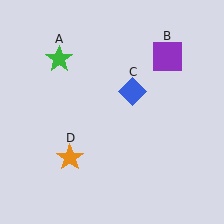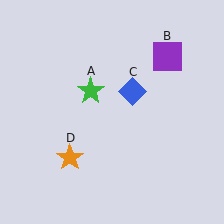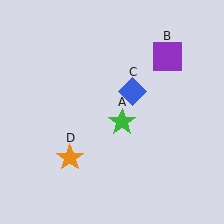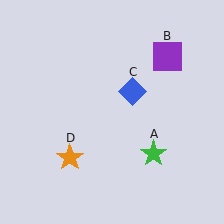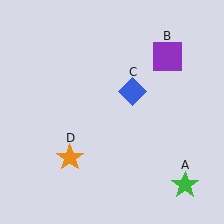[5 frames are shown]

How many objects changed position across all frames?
1 object changed position: green star (object A).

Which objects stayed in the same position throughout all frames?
Purple square (object B) and blue diamond (object C) and orange star (object D) remained stationary.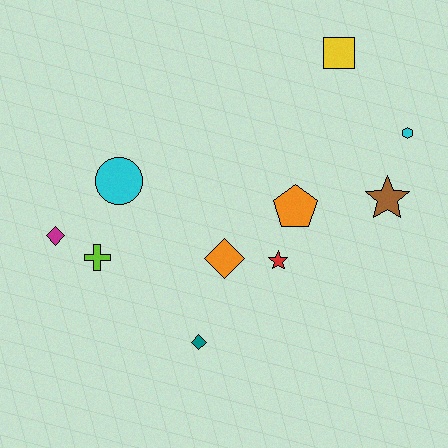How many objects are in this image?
There are 10 objects.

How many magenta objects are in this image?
There is 1 magenta object.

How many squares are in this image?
There is 1 square.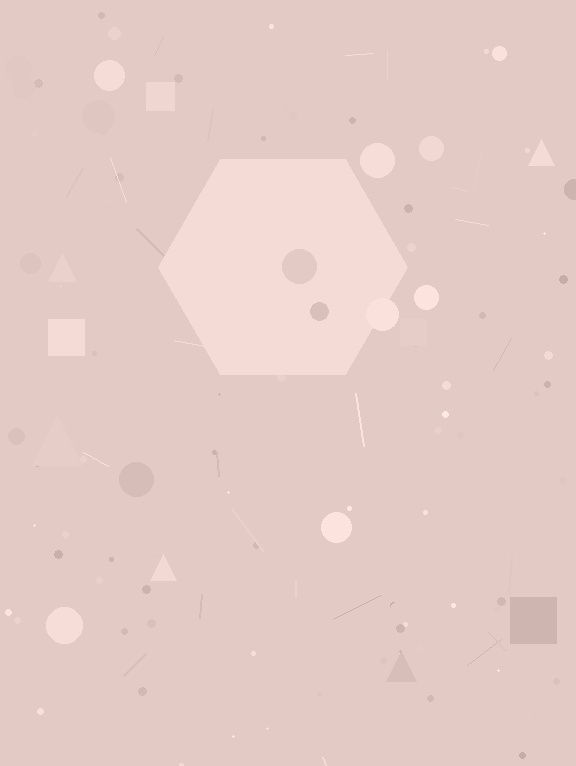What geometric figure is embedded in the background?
A hexagon is embedded in the background.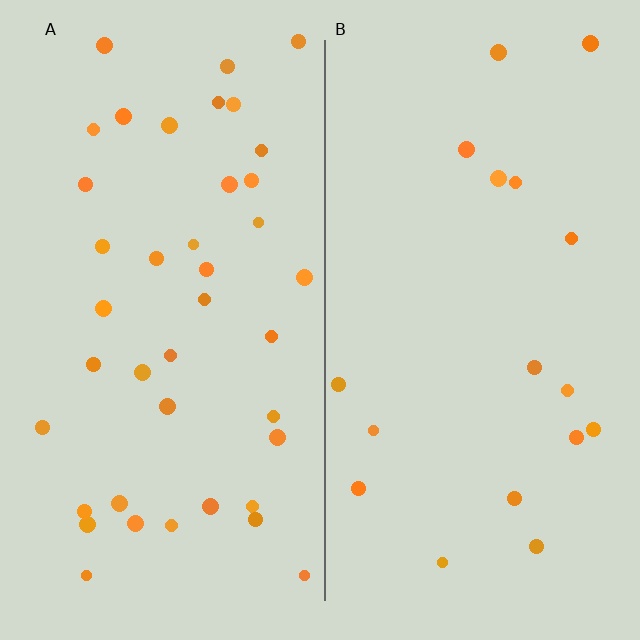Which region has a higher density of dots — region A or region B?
A (the left).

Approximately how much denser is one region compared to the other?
Approximately 2.3× — region A over region B.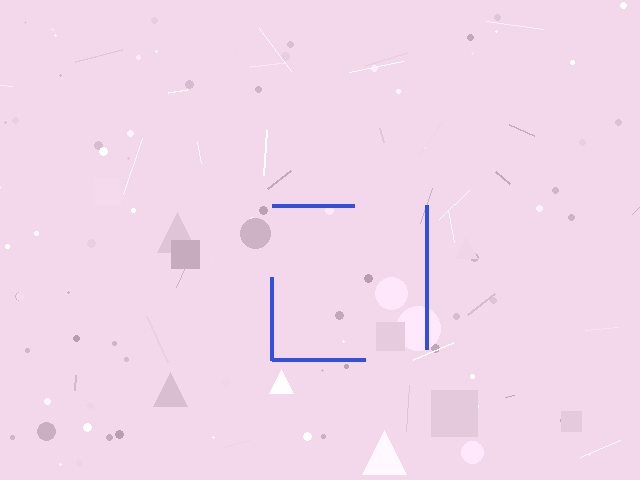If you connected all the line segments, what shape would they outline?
They would outline a square.